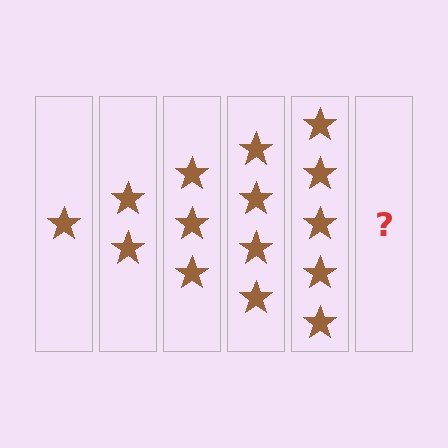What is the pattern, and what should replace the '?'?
The pattern is that each step adds one more star. The '?' should be 6 stars.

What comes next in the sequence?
The next element should be 6 stars.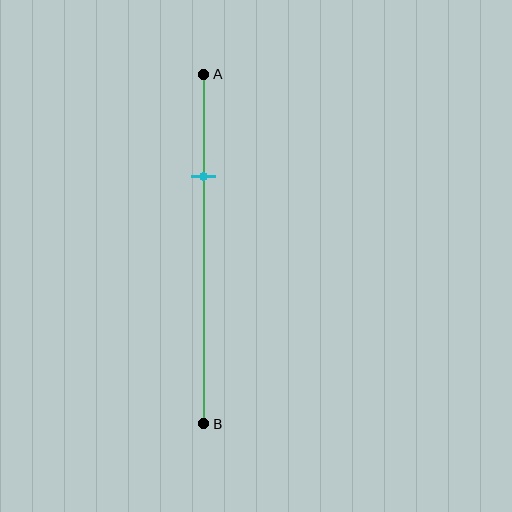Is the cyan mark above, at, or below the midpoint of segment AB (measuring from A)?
The cyan mark is above the midpoint of segment AB.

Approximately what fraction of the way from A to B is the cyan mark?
The cyan mark is approximately 30% of the way from A to B.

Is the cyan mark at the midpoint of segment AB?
No, the mark is at about 30% from A, not at the 50% midpoint.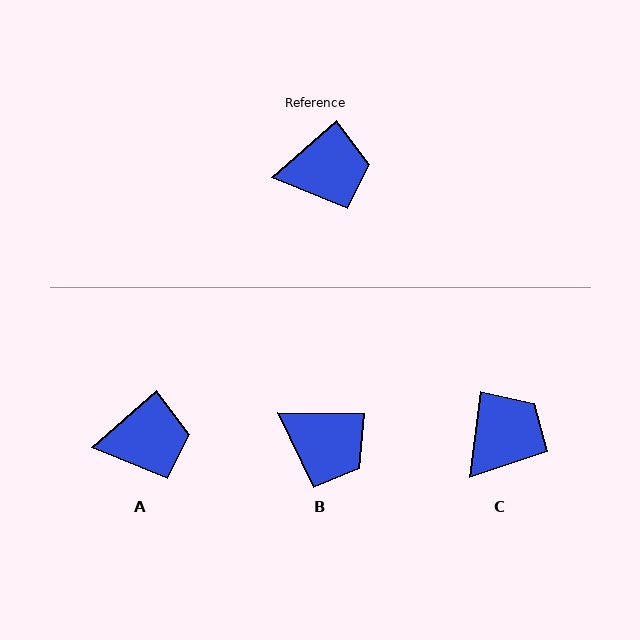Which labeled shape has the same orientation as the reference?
A.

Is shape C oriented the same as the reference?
No, it is off by about 41 degrees.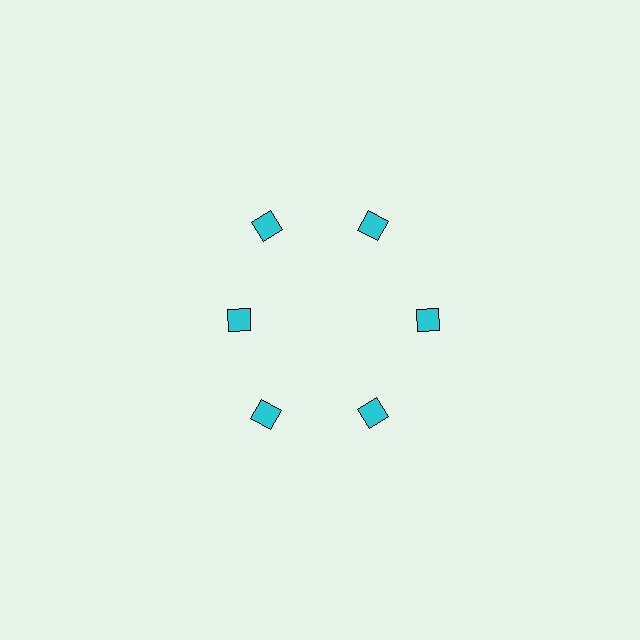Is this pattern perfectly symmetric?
No. The 6 cyan diamonds are arranged in a ring, but one element near the 9 o'clock position is pulled inward toward the center, breaking the 6-fold rotational symmetry.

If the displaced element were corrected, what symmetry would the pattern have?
It would have 6-fold rotational symmetry — the pattern would map onto itself every 60 degrees.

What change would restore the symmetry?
The symmetry would be restored by moving it outward, back onto the ring so that all 6 diamonds sit at equal angles and equal distance from the center.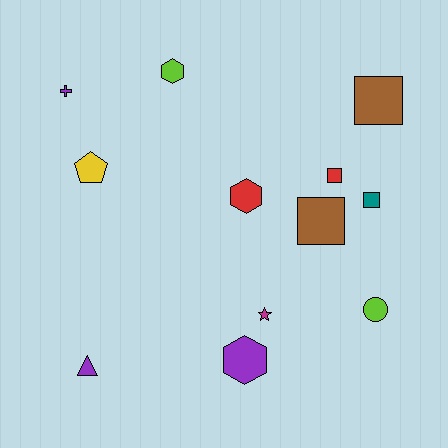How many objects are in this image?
There are 12 objects.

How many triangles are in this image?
There is 1 triangle.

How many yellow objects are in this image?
There is 1 yellow object.